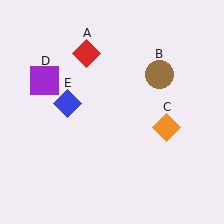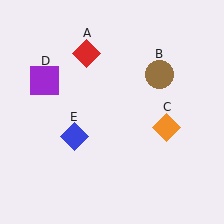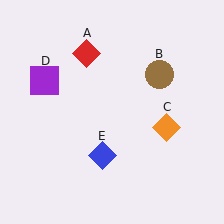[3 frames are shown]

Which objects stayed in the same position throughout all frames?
Red diamond (object A) and brown circle (object B) and orange diamond (object C) and purple square (object D) remained stationary.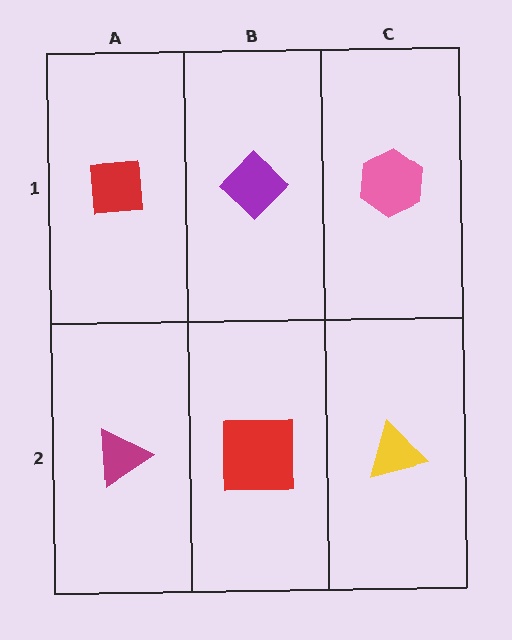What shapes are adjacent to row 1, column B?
A red square (row 2, column B), a red square (row 1, column A), a pink hexagon (row 1, column C).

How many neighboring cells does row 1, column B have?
3.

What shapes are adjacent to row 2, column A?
A red square (row 1, column A), a red square (row 2, column B).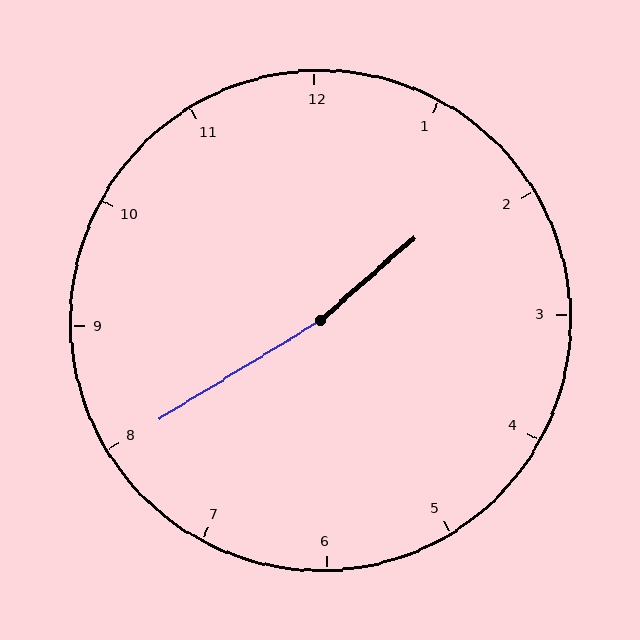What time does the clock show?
1:40.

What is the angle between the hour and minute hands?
Approximately 170 degrees.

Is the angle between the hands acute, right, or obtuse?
It is obtuse.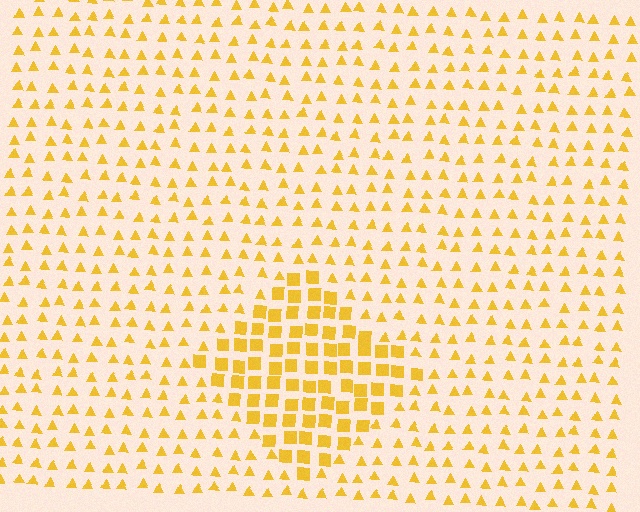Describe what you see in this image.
The image is filled with small yellow elements arranged in a uniform grid. A diamond-shaped region contains squares, while the surrounding area contains triangles. The boundary is defined purely by the change in element shape.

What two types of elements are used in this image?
The image uses squares inside the diamond region and triangles outside it.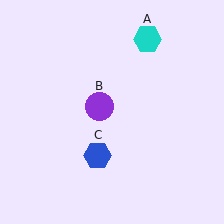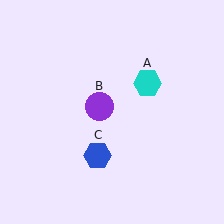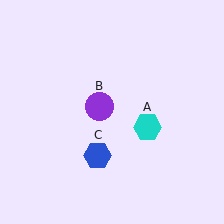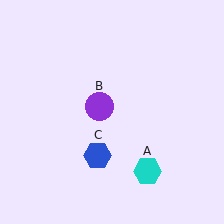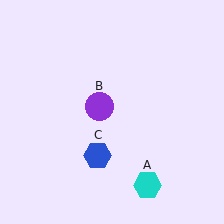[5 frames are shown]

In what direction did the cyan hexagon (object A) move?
The cyan hexagon (object A) moved down.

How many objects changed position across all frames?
1 object changed position: cyan hexagon (object A).